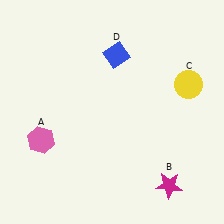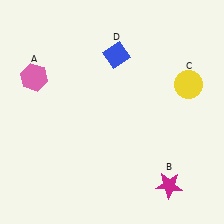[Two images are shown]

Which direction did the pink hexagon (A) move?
The pink hexagon (A) moved up.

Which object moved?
The pink hexagon (A) moved up.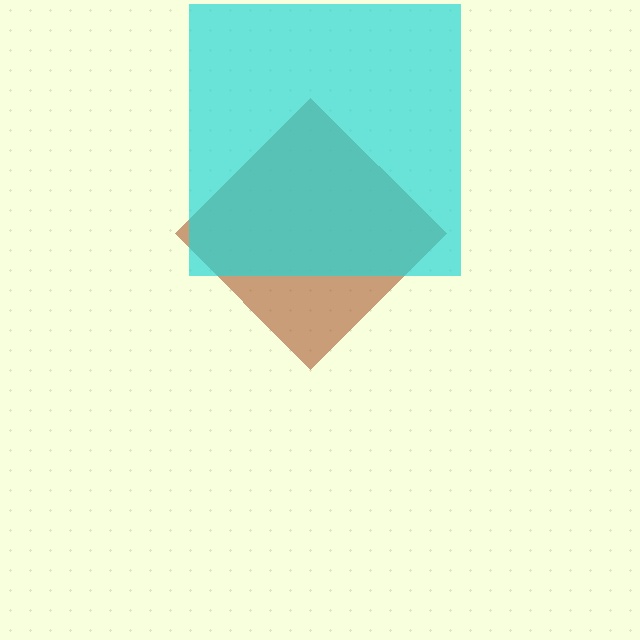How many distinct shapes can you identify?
There are 2 distinct shapes: a brown diamond, a cyan square.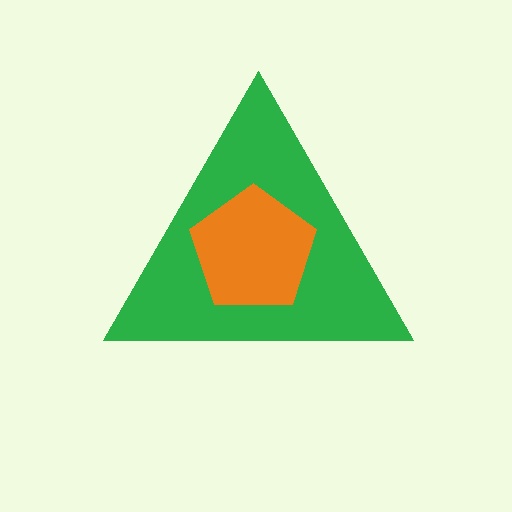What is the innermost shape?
The orange pentagon.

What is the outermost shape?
The green triangle.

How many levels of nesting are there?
2.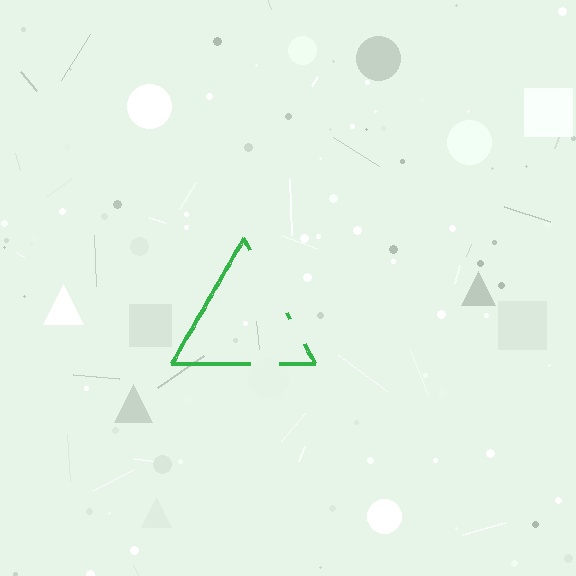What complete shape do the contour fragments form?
The contour fragments form a triangle.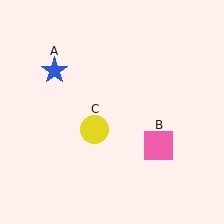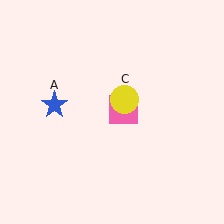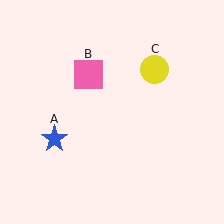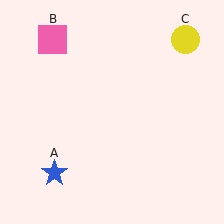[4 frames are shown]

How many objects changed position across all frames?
3 objects changed position: blue star (object A), pink square (object B), yellow circle (object C).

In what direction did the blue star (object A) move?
The blue star (object A) moved down.